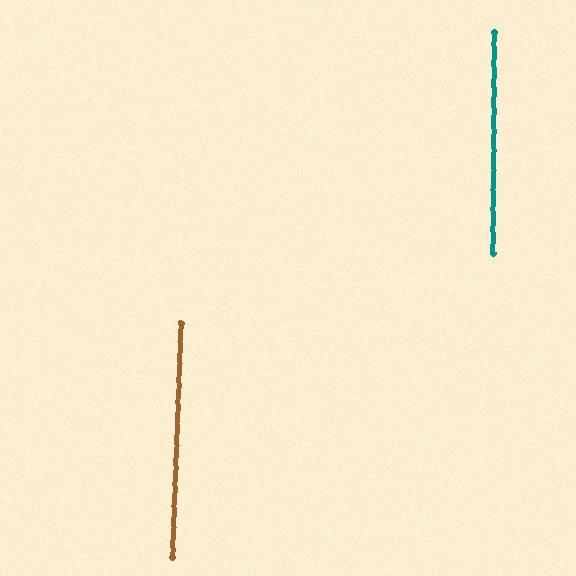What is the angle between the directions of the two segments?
Approximately 2 degrees.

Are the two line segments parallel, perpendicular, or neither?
Parallel — their directions differ by only 1.9°.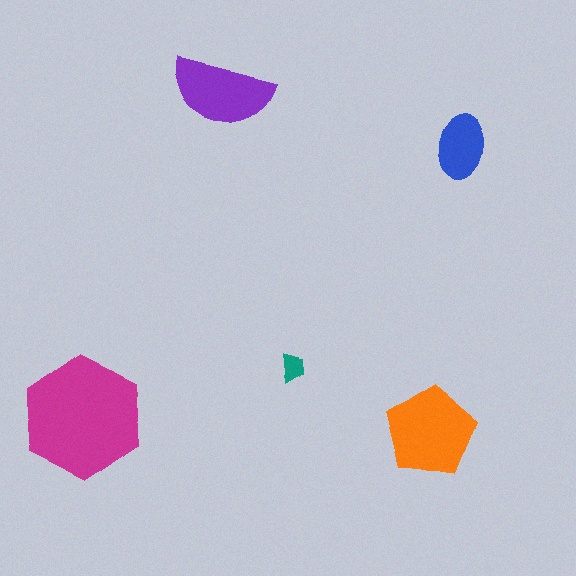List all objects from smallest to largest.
The teal trapezoid, the blue ellipse, the purple semicircle, the orange pentagon, the magenta hexagon.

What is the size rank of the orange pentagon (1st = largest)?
2nd.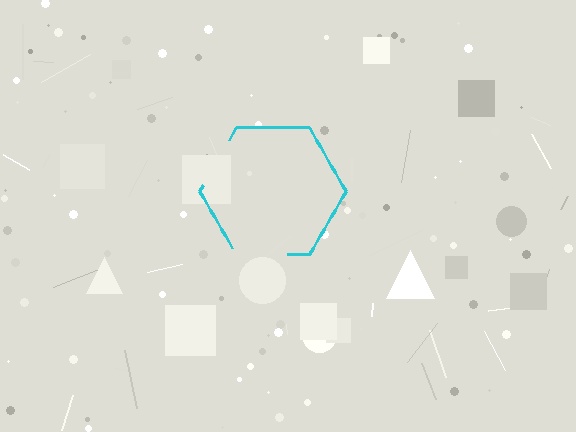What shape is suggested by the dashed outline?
The dashed outline suggests a hexagon.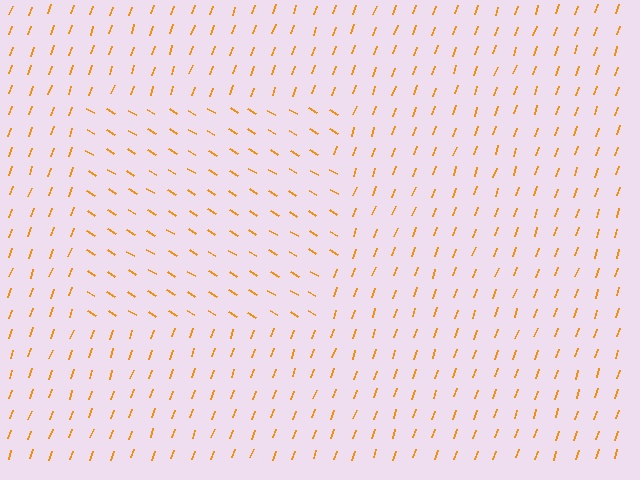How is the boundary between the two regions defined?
The boundary is defined purely by a change in line orientation (approximately 78 degrees difference). All lines are the same color and thickness.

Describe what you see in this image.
The image is filled with small orange line segments. A rectangle region in the image has lines oriented differently from the surrounding lines, creating a visible texture boundary.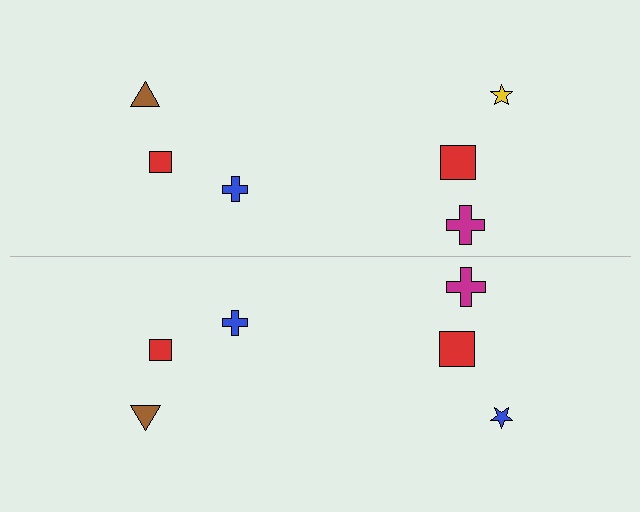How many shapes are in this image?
There are 12 shapes in this image.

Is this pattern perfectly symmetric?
No, the pattern is not perfectly symmetric. The blue star on the bottom side breaks the symmetry — its mirror counterpart is yellow.